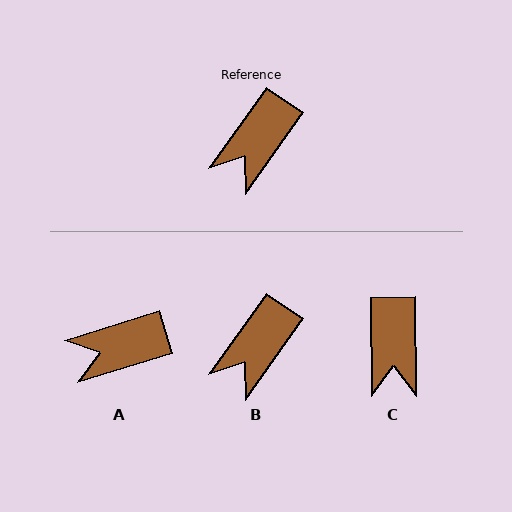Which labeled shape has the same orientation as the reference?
B.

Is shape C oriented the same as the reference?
No, it is off by about 36 degrees.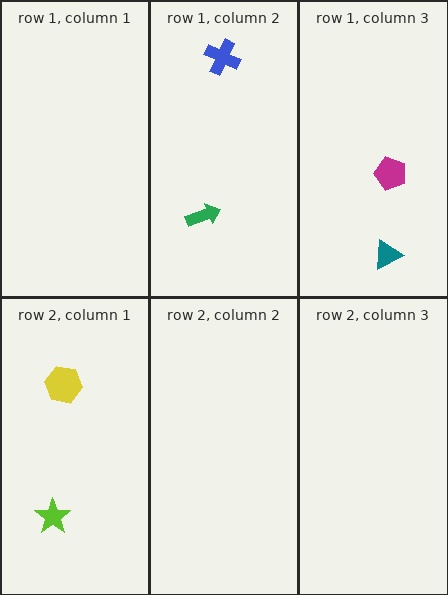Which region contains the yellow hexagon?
The row 2, column 1 region.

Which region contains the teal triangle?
The row 1, column 3 region.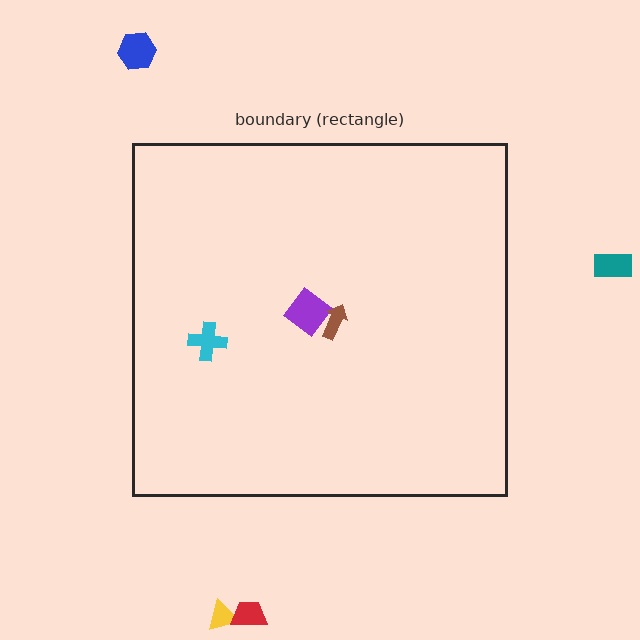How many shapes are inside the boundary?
3 inside, 4 outside.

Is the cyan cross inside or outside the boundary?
Inside.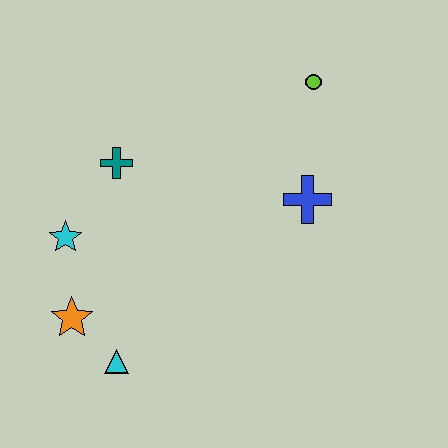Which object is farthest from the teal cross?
The lime circle is farthest from the teal cross.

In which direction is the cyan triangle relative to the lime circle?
The cyan triangle is below the lime circle.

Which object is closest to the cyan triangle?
The orange star is closest to the cyan triangle.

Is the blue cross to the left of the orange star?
No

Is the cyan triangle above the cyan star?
No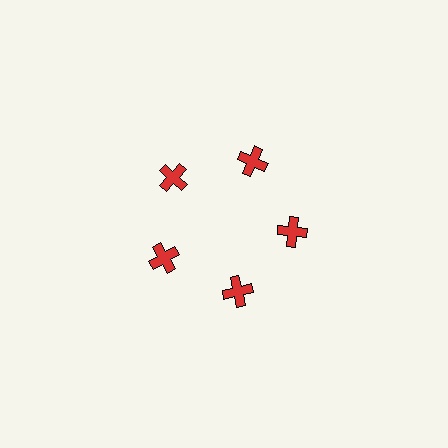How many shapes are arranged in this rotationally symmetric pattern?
There are 5 shapes, arranged in 5 groups of 1.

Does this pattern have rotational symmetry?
Yes, this pattern has 5-fold rotational symmetry. It looks the same after rotating 72 degrees around the center.